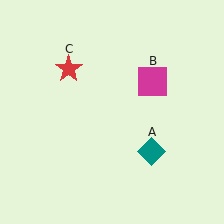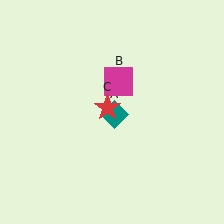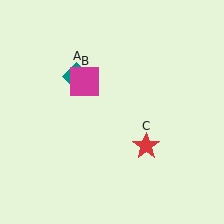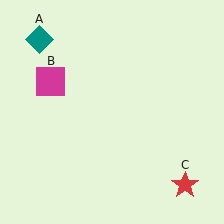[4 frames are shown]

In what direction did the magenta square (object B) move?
The magenta square (object B) moved left.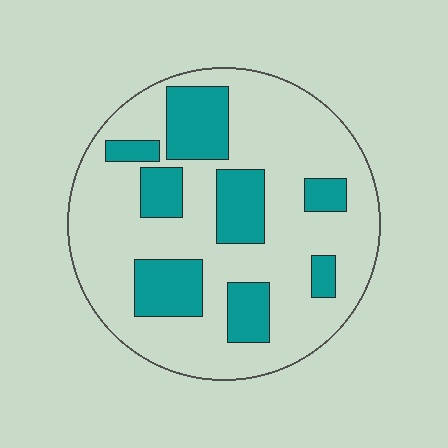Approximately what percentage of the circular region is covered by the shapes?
Approximately 25%.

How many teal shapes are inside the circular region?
8.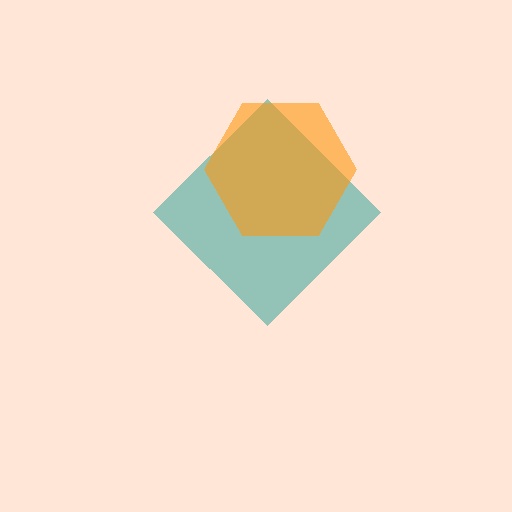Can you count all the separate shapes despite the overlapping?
Yes, there are 2 separate shapes.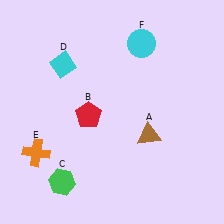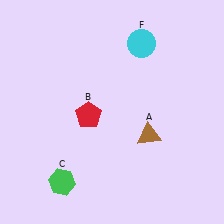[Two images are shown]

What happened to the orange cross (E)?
The orange cross (E) was removed in Image 2. It was in the bottom-left area of Image 1.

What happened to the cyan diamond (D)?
The cyan diamond (D) was removed in Image 2. It was in the top-left area of Image 1.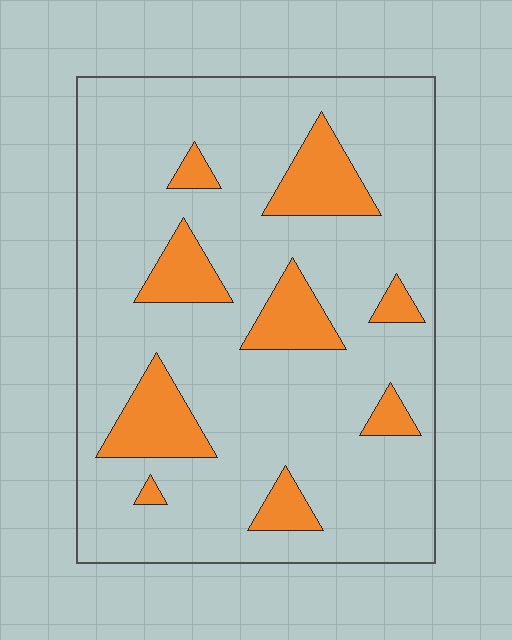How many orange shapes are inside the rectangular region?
9.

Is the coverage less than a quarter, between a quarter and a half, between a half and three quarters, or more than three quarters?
Less than a quarter.